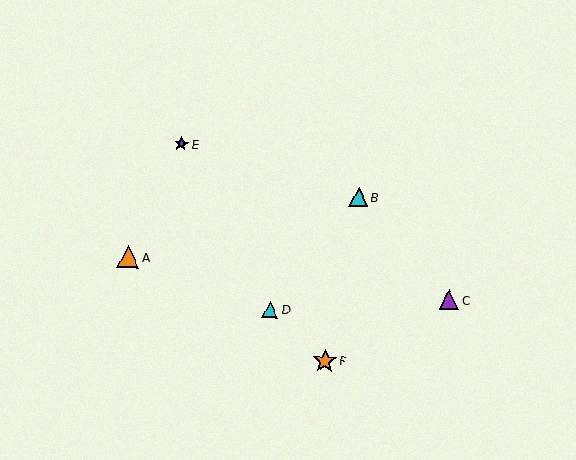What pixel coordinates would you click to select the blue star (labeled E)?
Click at (181, 144) to select the blue star E.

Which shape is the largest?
The orange star (labeled F) is the largest.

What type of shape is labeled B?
Shape B is a cyan triangle.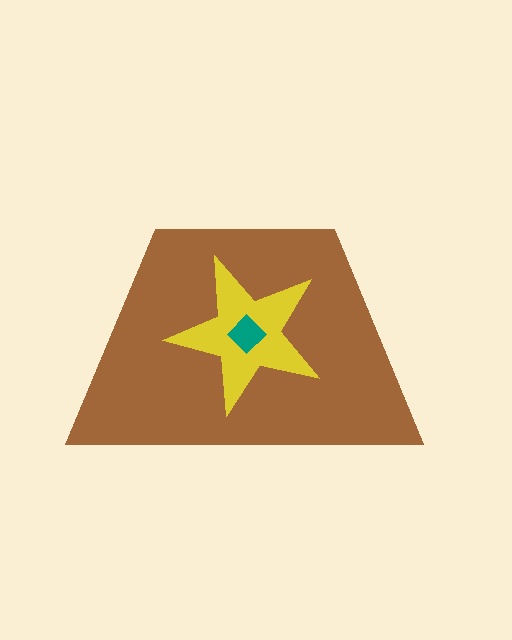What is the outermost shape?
The brown trapezoid.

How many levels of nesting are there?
3.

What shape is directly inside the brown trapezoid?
The yellow star.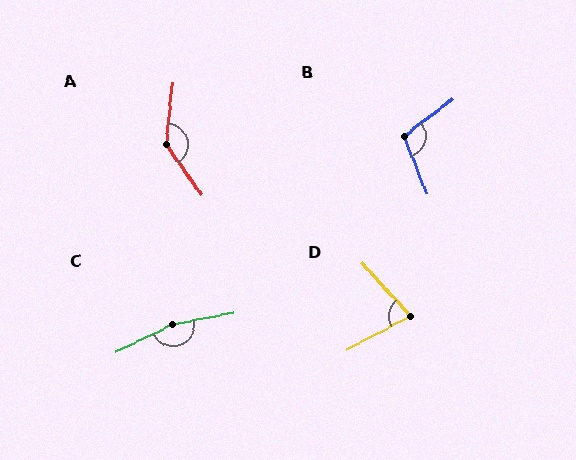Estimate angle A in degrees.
Approximately 139 degrees.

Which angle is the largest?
C, at approximately 165 degrees.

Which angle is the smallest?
D, at approximately 75 degrees.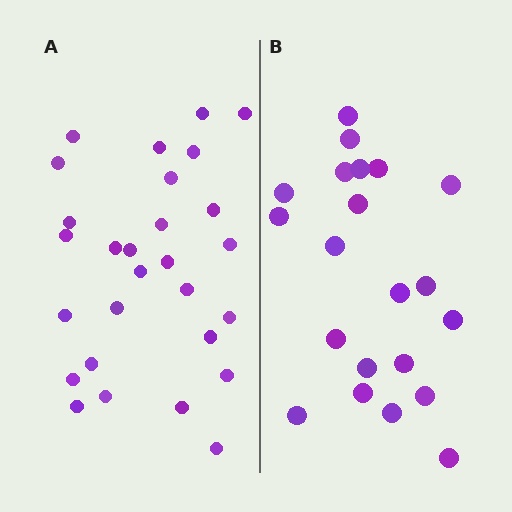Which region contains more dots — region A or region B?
Region A (the left region) has more dots.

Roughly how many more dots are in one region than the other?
Region A has roughly 8 or so more dots than region B.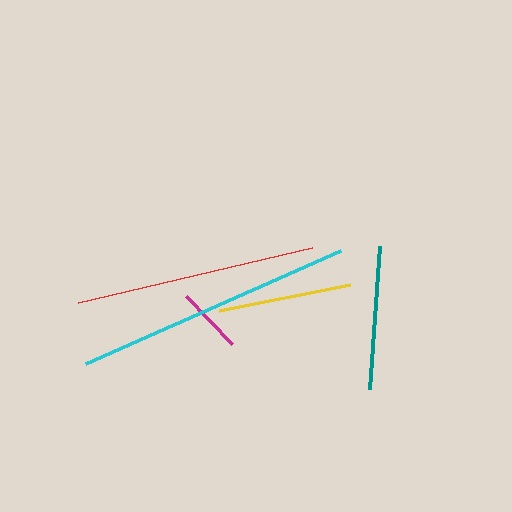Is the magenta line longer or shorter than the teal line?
The teal line is longer than the magenta line.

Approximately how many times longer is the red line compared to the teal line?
The red line is approximately 1.7 times the length of the teal line.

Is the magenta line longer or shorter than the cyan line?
The cyan line is longer than the magenta line.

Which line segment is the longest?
The cyan line is the longest at approximately 279 pixels.